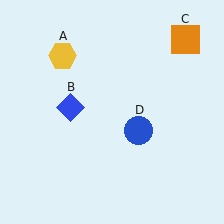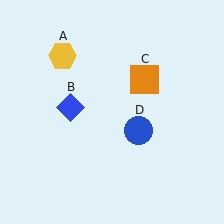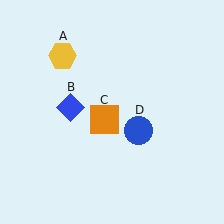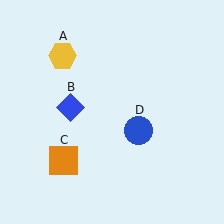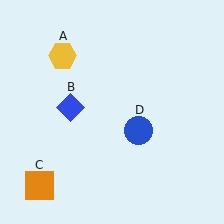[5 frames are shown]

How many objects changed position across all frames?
1 object changed position: orange square (object C).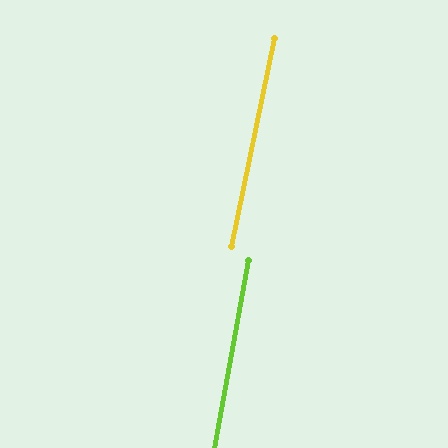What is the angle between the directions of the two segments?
Approximately 2 degrees.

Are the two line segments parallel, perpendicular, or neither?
Parallel — their directions differ by only 1.6°.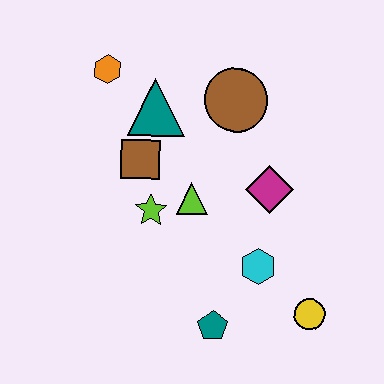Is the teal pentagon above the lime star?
No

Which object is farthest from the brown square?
The yellow circle is farthest from the brown square.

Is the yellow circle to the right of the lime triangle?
Yes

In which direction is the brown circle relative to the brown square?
The brown circle is to the right of the brown square.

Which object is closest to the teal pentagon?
The cyan hexagon is closest to the teal pentagon.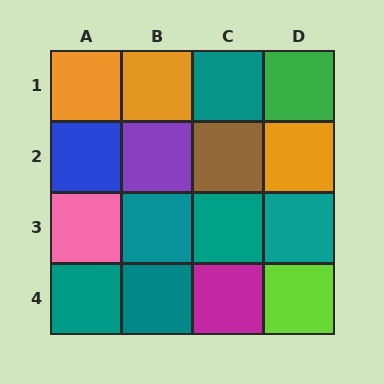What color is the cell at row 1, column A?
Orange.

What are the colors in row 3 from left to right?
Pink, teal, teal, teal.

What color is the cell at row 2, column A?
Blue.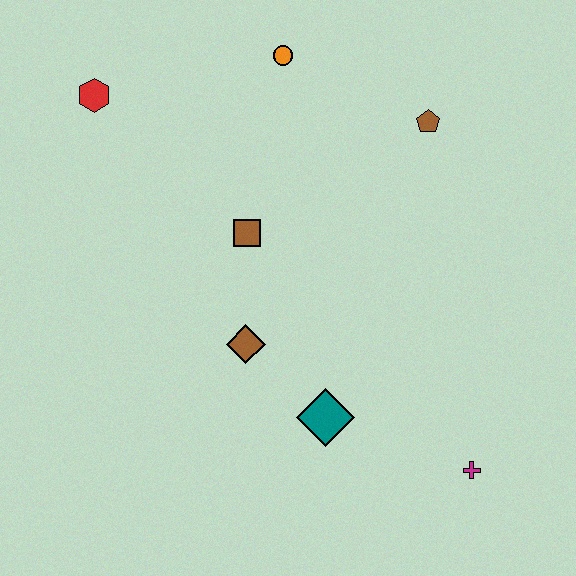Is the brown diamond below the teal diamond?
No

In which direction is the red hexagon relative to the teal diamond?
The red hexagon is above the teal diamond.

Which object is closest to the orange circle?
The brown pentagon is closest to the orange circle.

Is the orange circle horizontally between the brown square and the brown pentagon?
Yes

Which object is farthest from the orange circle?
The magenta cross is farthest from the orange circle.